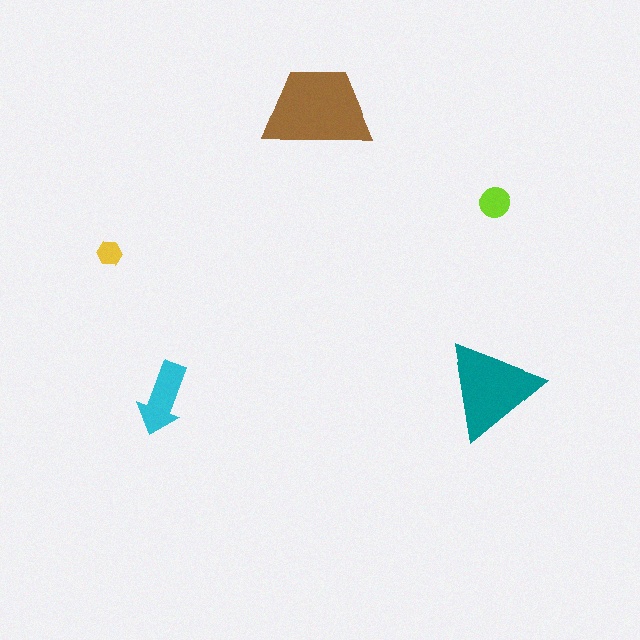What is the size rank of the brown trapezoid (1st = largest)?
1st.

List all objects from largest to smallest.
The brown trapezoid, the teal triangle, the cyan arrow, the lime circle, the yellow hexagon.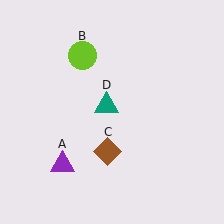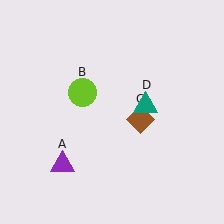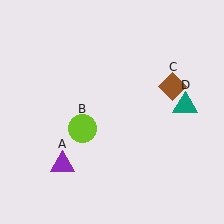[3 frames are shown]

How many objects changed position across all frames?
3 objects changed position: lime circle (object B), brown diamond (object C), teal triangle (object D).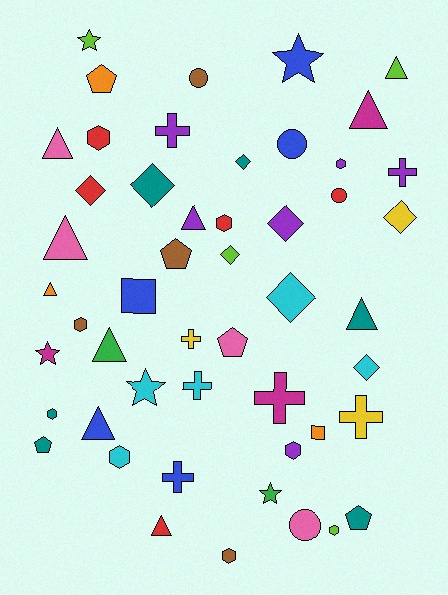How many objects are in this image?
There are 50 objects.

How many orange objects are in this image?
There are 3 orange objects.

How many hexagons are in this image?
There are 9 hexagons.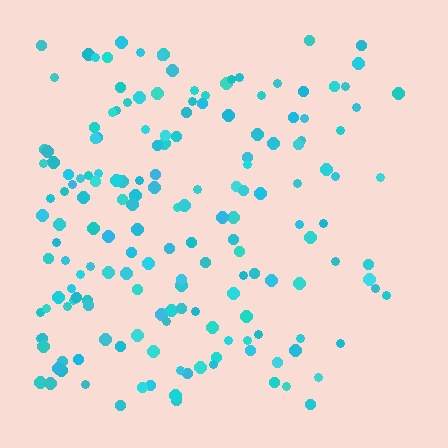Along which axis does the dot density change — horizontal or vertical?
Horizontal.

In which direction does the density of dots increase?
From right to left, with the left side densest.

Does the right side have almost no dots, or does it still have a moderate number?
Still a moderate number, just noticeably fewer than the left.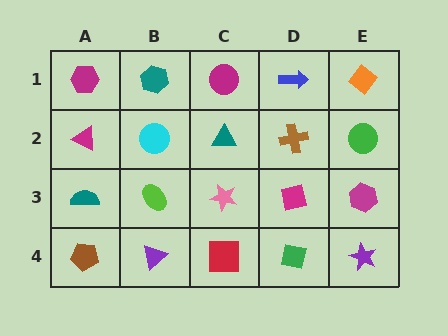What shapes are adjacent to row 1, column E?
A green circle (row 2, column E), a blue arrow (row 1, column D).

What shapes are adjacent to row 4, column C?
A pink star (row 3, column C), a purple triangle (row 4, column B), a green square (row 4, column D).